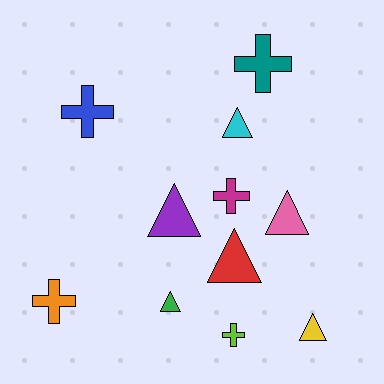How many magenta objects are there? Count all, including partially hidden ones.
There is 1 magenta object.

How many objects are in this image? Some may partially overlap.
There are 11 objects.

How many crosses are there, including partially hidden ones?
There are 5 crosses.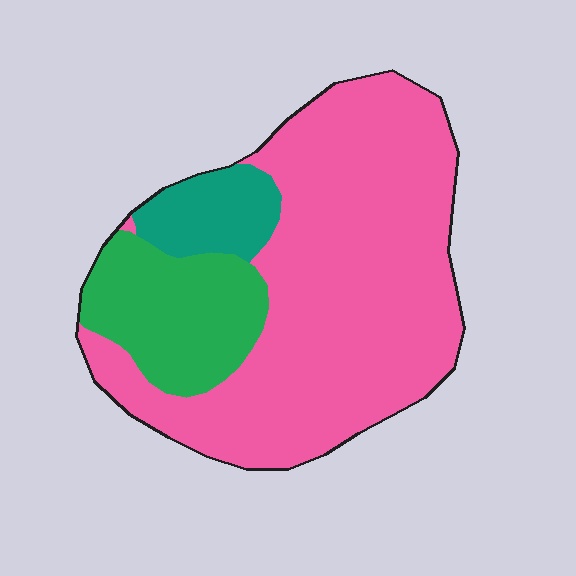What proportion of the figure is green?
Green takes up about one fifth (1/5) of the figure.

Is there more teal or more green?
Green.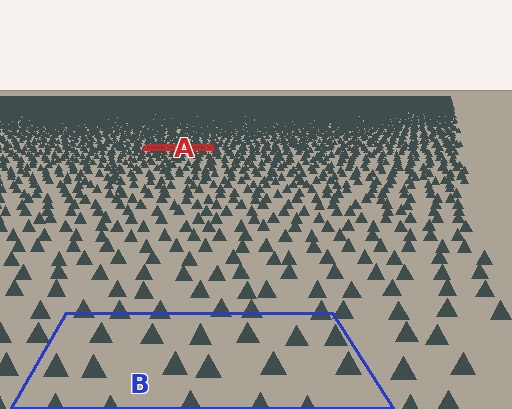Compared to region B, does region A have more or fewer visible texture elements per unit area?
Region A has more texture elements per unit area — they are packed more densely because it is farther away.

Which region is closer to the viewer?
Region B is closer. The texture elements there are larger and more spread out.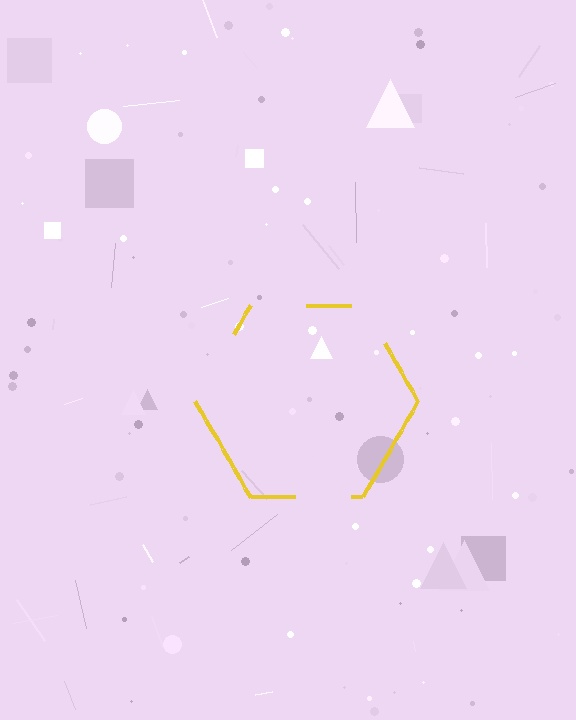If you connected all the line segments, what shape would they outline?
They would outline a hexagon.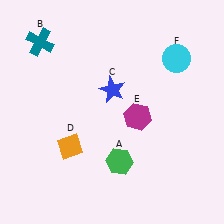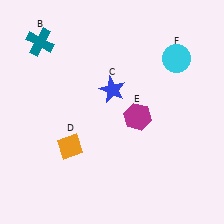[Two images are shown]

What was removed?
The green hexagon (A) was removed in Image 2.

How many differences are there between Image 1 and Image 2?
There is 1 difference between the two images.